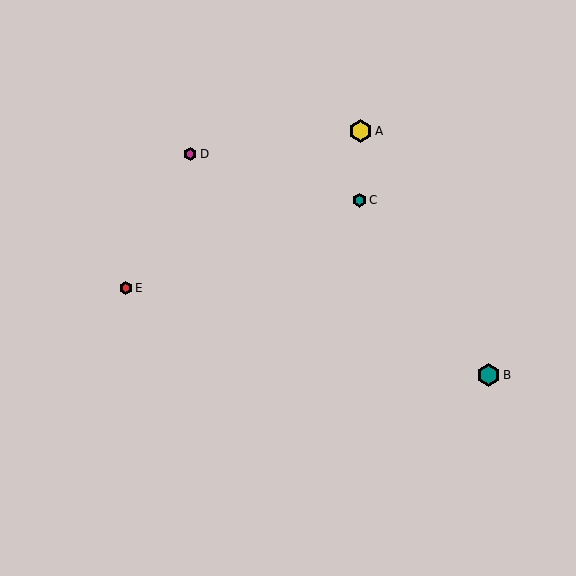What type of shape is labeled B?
Shape B is a teal hexagon.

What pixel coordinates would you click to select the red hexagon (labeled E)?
Click at (126, 288) to select the red hexagon E.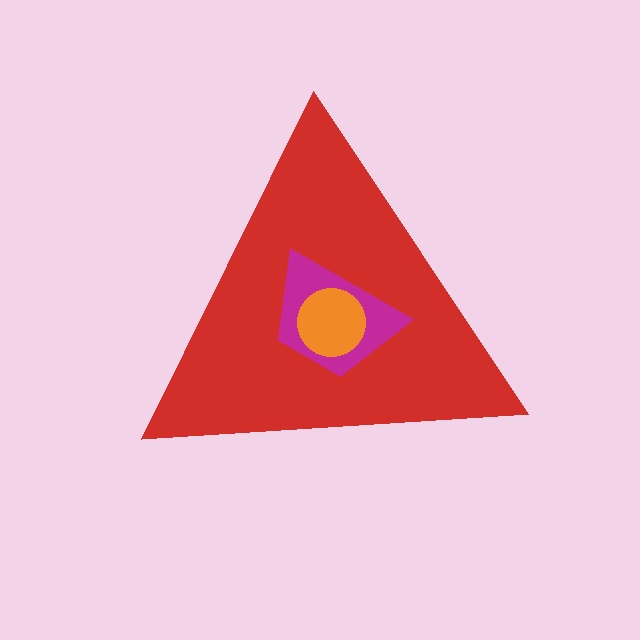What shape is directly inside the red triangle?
The magenta trapezoid.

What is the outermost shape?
The red triangle.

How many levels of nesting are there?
3.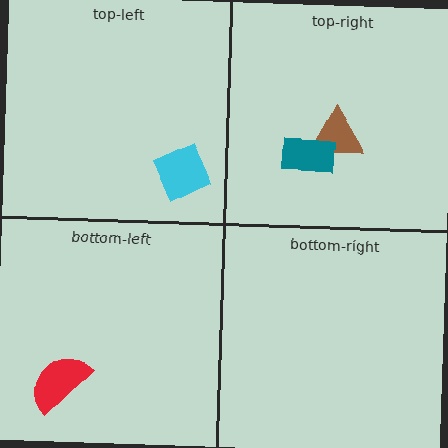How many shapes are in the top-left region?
1.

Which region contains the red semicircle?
The bottom-left region.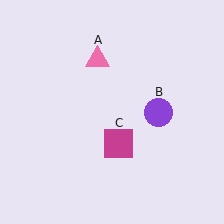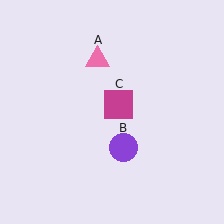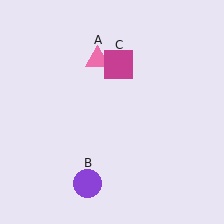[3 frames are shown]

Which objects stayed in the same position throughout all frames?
Pink triangle (object A) remained stationary.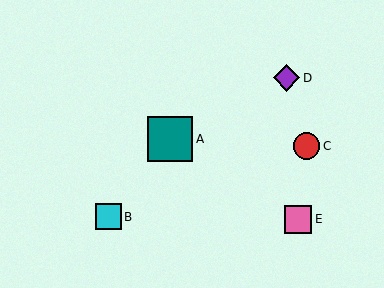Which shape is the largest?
The teal square (labeled A) is the largest.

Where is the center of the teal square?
The center of the teal square is at (170, 139).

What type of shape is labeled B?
Shape B is a cyan square.